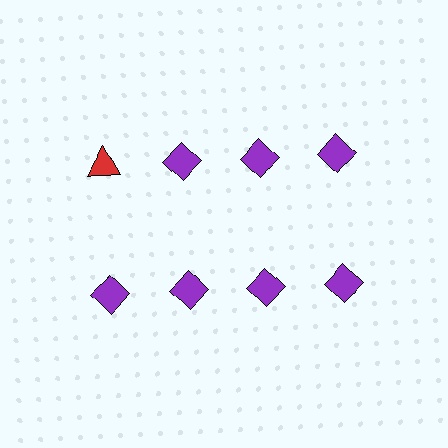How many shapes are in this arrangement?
There are 8 shapes arranged in a grid pattern.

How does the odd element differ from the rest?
It differs in both color (red instead of purple) and shape (triangle instead of diamond).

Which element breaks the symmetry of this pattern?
The red triangle in the top row, leftmost column breaks the symmetry. All other shapes are purple diamonds.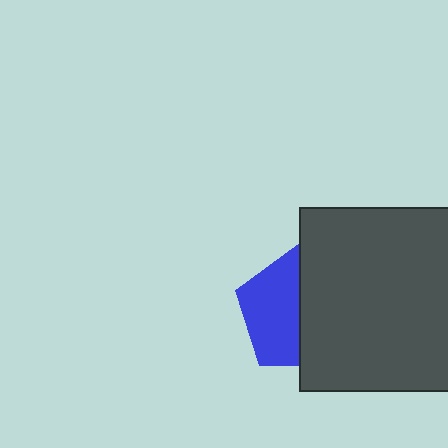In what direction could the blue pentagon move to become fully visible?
The blue pentagon could move left. That would shift it out from behind the dark gray square entirely.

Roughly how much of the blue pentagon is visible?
About half of it is visible (roughly 50%).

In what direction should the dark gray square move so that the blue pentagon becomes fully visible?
The dark gray square should move right. That is the shortest direction to clear the overlap and leave the blue pentagon fully visible.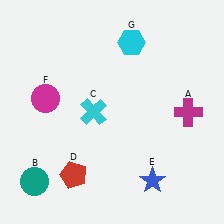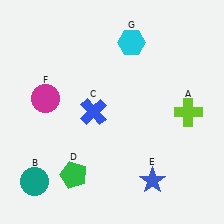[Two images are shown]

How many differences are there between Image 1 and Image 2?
There are 3 differences between the two images.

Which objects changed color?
A changed from magenta to lime. C changed from cyan to blue. D changed from red to green.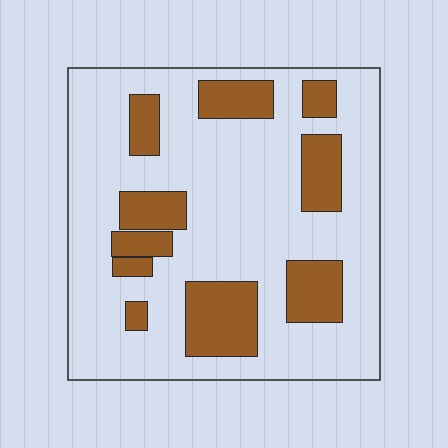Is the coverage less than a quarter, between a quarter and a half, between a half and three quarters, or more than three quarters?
Less than a quarter.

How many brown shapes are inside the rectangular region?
10.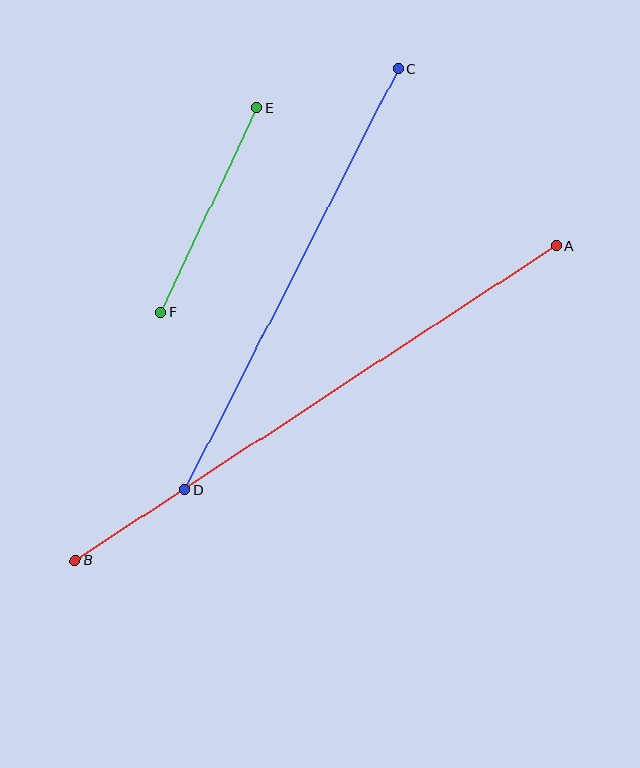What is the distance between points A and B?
The distance is approximately 575 pixels.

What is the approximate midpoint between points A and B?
The midpoint is at approximately (316, 403) pixels.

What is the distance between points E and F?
The distance is approximately 226 pixels.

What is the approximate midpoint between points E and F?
The midpoint is at approximately (209, 210) pixels.